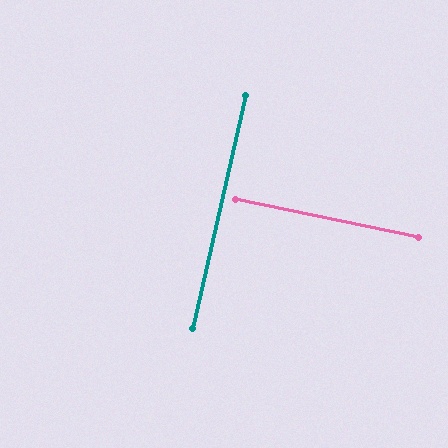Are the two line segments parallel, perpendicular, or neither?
Perpendicular — they meet at approximately 89°.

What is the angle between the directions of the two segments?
Approximately 89 degrees.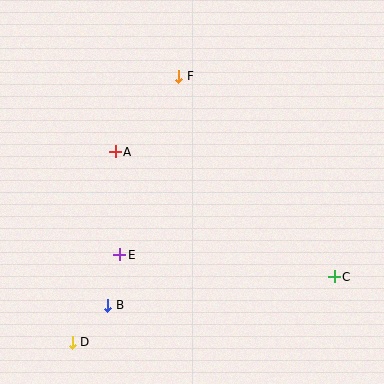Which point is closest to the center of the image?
Point A at (115, 152) is closest to the center.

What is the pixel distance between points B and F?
The distance between B and F is 240 pixels.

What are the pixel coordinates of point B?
Point B is at (108, 305).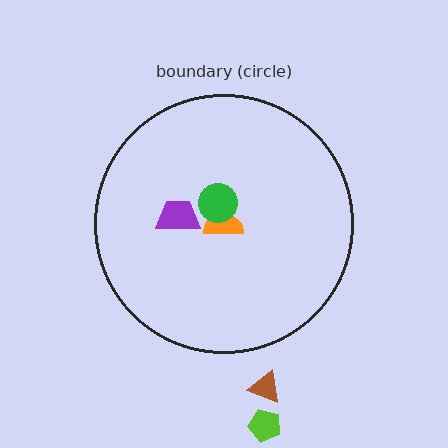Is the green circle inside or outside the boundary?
Inside.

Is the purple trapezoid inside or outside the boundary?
Inside.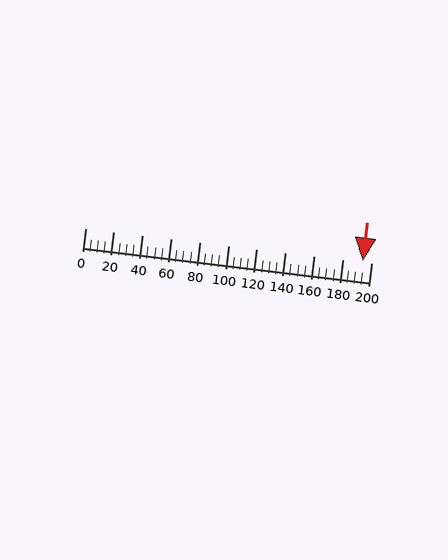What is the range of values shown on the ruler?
The ruler shows values from 0 to 200.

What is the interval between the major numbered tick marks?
The major tick marks are spaced 20 units apart.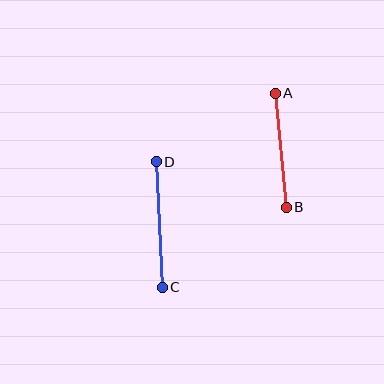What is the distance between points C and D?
The distance is approximately 126 pixels.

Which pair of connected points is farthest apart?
Points C and D are farthest apart.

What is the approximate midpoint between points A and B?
The midpoint is at approximately (281, 150) pixels.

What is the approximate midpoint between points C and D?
The midpoint is at approximately (159, 224) pixels.